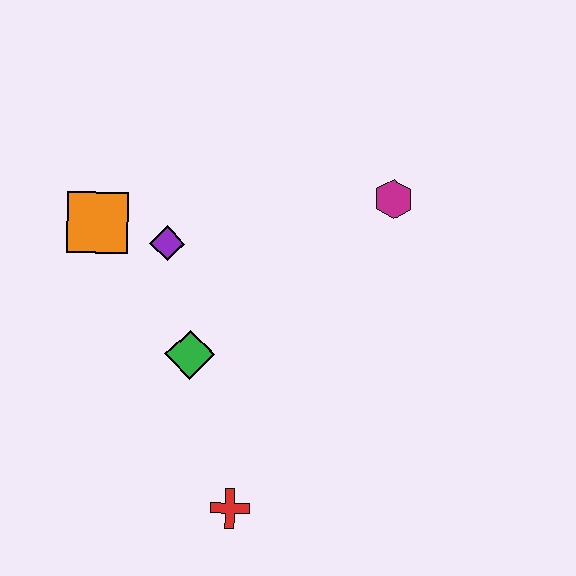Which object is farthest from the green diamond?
The magenta hexagon is farthest from the green diamond.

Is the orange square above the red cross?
Yes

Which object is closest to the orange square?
The purple diamond is closest to the orange square.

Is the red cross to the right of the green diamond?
Yes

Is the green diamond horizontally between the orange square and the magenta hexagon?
Yes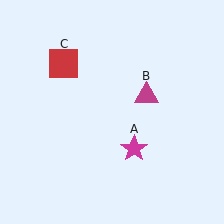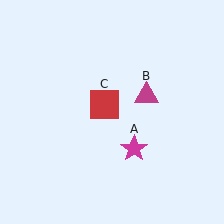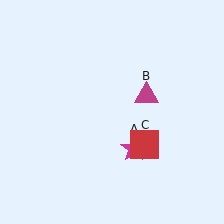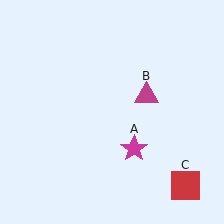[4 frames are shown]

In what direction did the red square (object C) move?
The red square (object C) moved down and to the right.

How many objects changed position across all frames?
1 object changed position: red square (object C).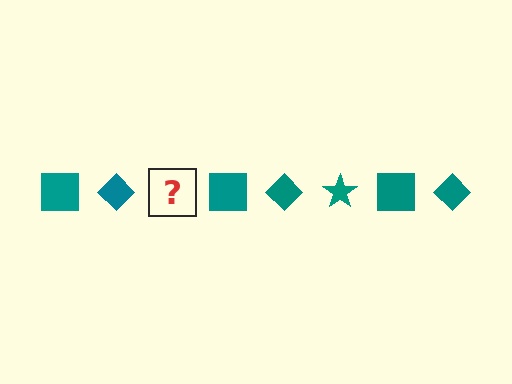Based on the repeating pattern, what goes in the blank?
The blank should be a teal star.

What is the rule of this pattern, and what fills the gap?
The rule is that the pattern cycles through square, diamond, star shapes in teal. The gap should be filled with a teal star.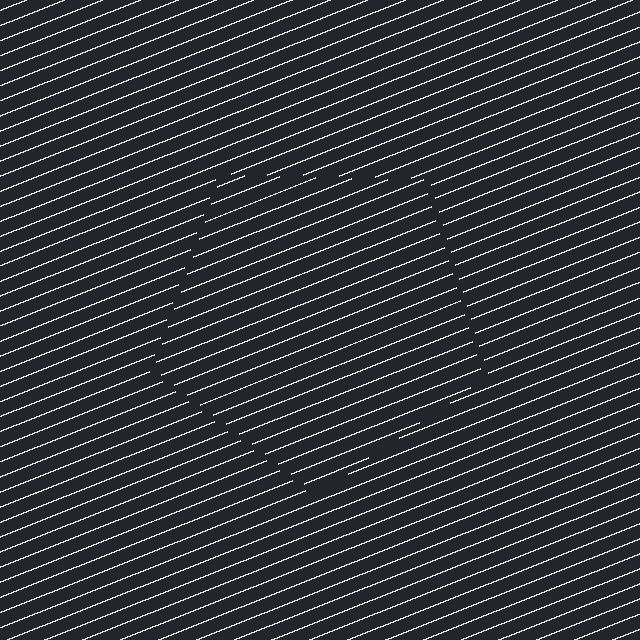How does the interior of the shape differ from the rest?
The interior of the shape contains the same grating, shifted by half a period — the contour is defined by the phase discontinuity where line-ends from the inner and outer gratings abut.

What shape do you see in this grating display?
An illusory pentagon. The interior of the shape contains the same grating, shifted by half a period — the contour is defined by the phase discontinuity where line-ends from the inner and outer gratings abut.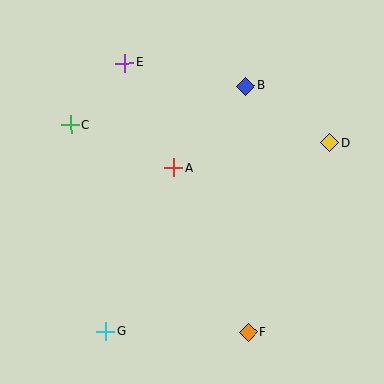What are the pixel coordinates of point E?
Point E is at (125, 63).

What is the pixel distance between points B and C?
The distance between B and C is 180 pixels.